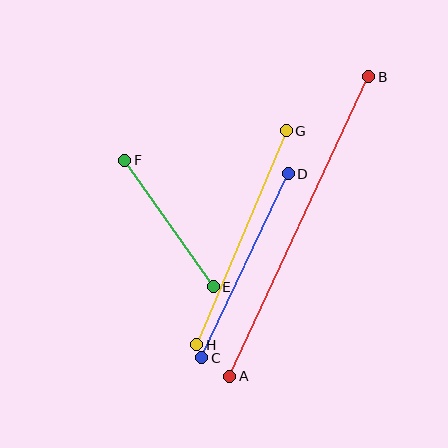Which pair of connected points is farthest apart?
Points A and B are farthest apart.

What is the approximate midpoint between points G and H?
The midpoint is at approximately (241, 238) pixels.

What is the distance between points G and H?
The distance is approximately 232 pixels.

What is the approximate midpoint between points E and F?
The midpoint is at approximately (169, 224) pixels.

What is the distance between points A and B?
The distance is approximately 331 pixels.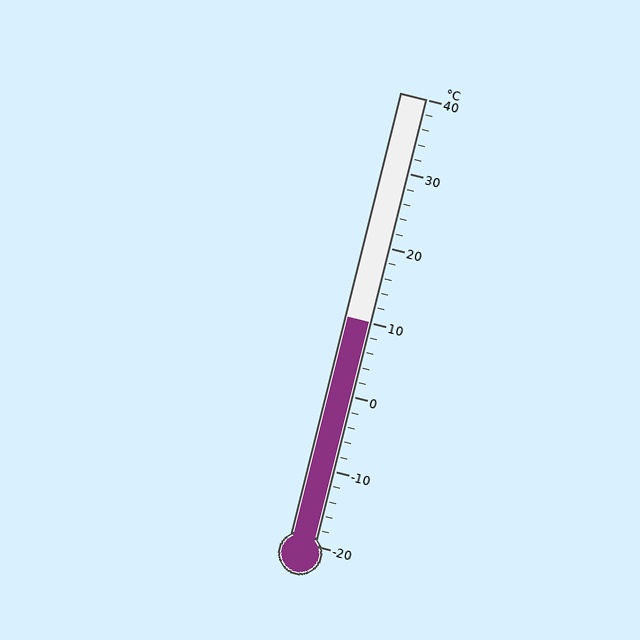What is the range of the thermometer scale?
The thermometer scale ranges from -20°C to 40°C.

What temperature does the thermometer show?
The thermometer shows approximately 10°C.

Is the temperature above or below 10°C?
The temperature is at 10°C.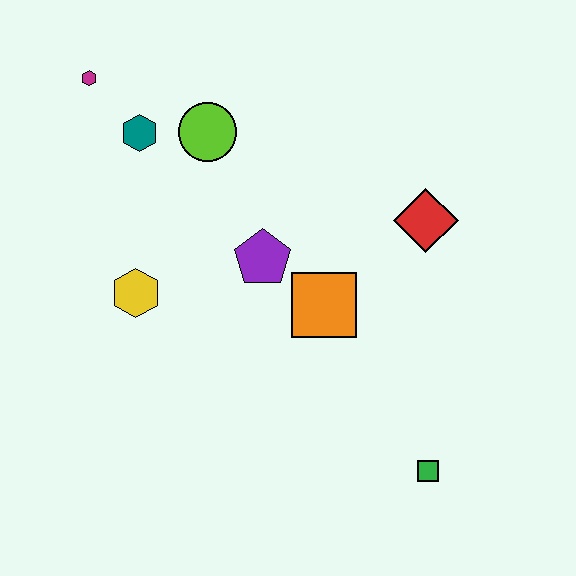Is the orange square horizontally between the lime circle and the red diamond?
Yes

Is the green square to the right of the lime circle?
Yes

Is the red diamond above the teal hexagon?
No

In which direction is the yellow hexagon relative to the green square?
The yellow hexagon is to the left of the green square.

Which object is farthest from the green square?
The magenta hexagon is farthest from the green square.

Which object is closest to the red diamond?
The orange square is closest to the red diamond.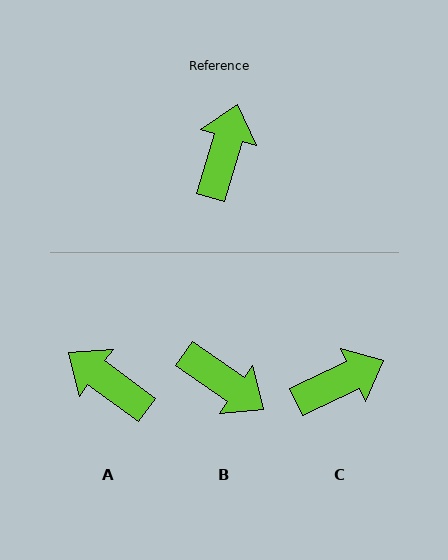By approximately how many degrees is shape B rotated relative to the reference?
Approximately 109 degrees clockwise.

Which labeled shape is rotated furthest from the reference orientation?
B, about 109 degrees away.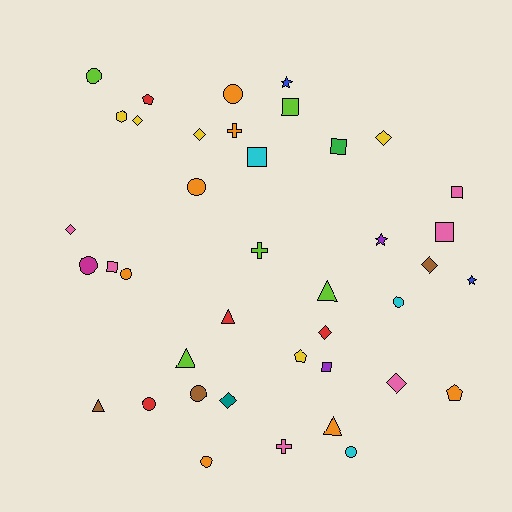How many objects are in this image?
There are 40 objects.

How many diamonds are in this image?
There are 8 diamonds.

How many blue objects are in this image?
There are 2 blue objects.